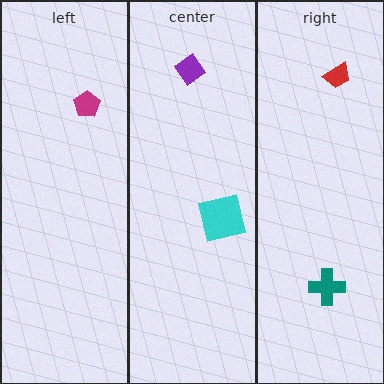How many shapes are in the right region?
2.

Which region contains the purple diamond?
The center region.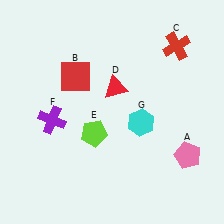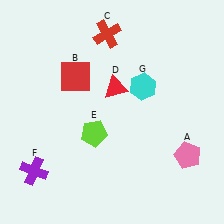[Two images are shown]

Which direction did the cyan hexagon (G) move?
The cyan hexagon (G) moved up.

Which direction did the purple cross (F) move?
The purple cross (F) moved down.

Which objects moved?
The objects that moved are: the red cross (C), the purple cross (F), the cyan hexagon (G).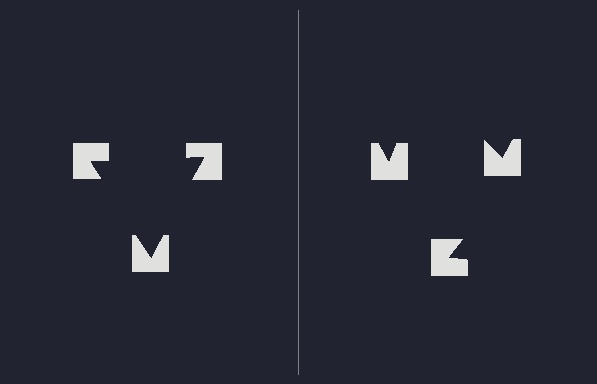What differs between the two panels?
The notched squares are positioned identically on both sides; only the wedge orientations differ. On the left they align to a triangle; on the right they are misaligned.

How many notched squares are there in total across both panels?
6 — 3 on each side.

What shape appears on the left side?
An illusory triangle.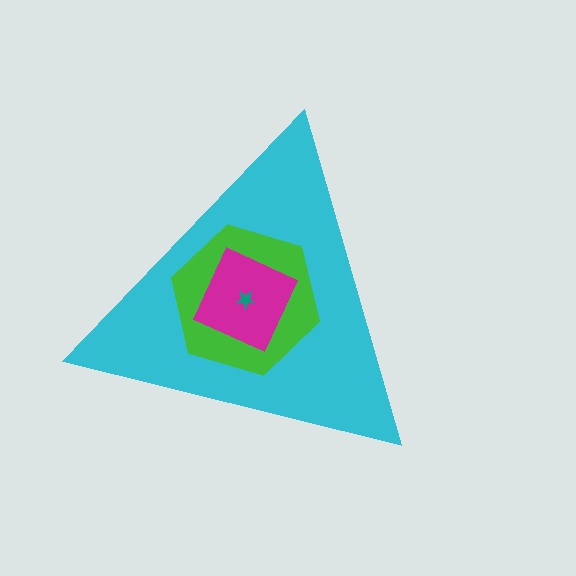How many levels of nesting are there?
4.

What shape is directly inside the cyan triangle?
The green hexagon.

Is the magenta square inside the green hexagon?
Yes.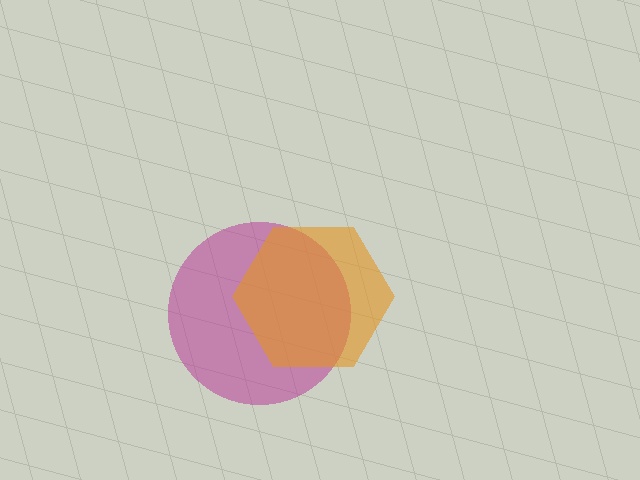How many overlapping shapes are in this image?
There are 2 overlapping shapes in the image.